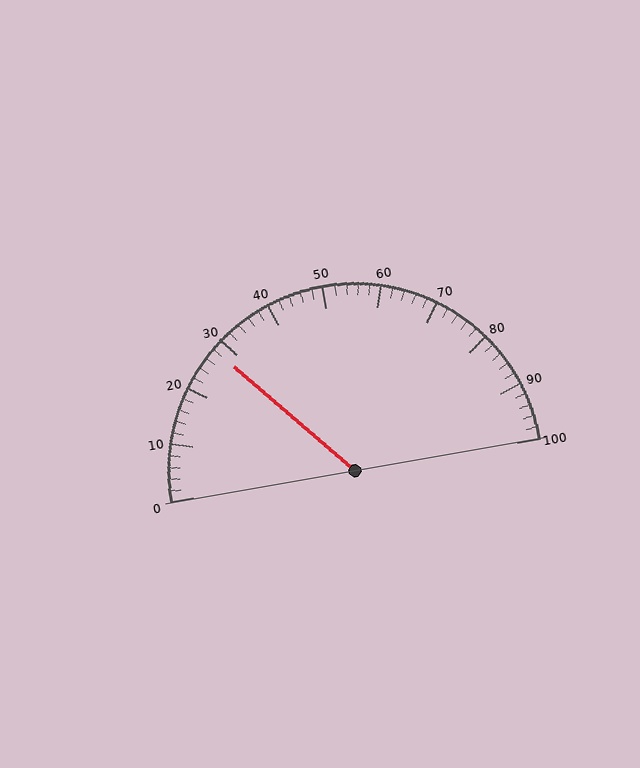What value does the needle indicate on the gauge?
The needle indicates approximately 28.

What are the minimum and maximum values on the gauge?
The gauge ranges from 0 to 100.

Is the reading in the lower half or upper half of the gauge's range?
The reading is in the lower half of the range (0 to 100).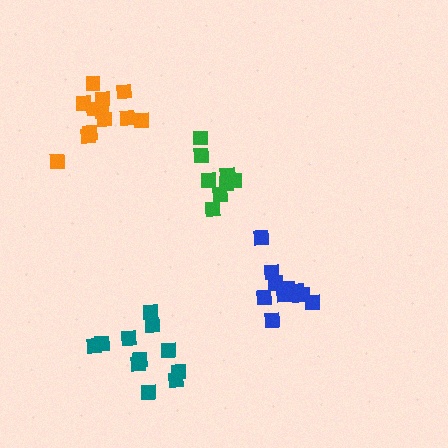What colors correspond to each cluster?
The clusters are colored: green, orange, teal, blue.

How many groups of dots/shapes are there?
There are 4 groups.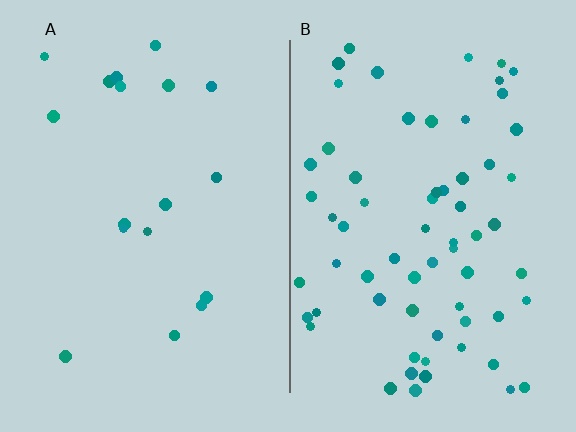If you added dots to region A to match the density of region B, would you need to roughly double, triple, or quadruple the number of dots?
Approximately quadruple.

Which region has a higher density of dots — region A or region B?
B (the right).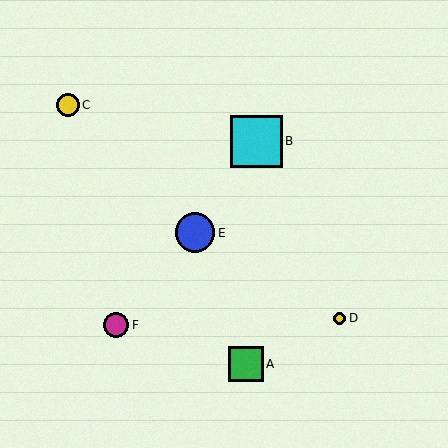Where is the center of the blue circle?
The center of the blue circle is at (195, 233).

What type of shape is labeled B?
Shape B is a cyan square.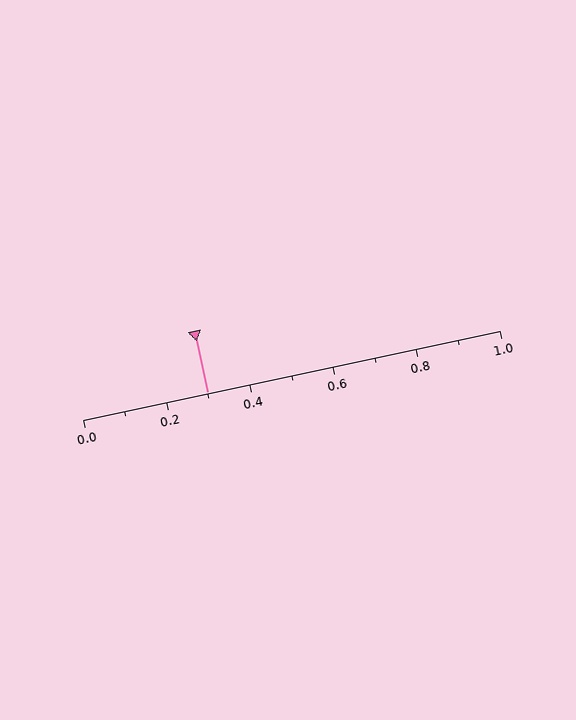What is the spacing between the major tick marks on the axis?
The major ticks are spaced 0.2 apart.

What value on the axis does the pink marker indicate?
The marker indicates approximately 0.3.